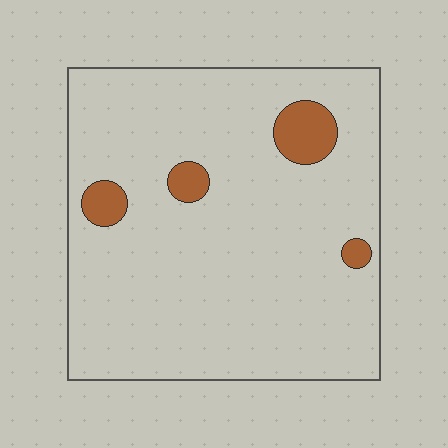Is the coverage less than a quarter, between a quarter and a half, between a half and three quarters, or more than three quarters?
Less than a quarter.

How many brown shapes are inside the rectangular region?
4.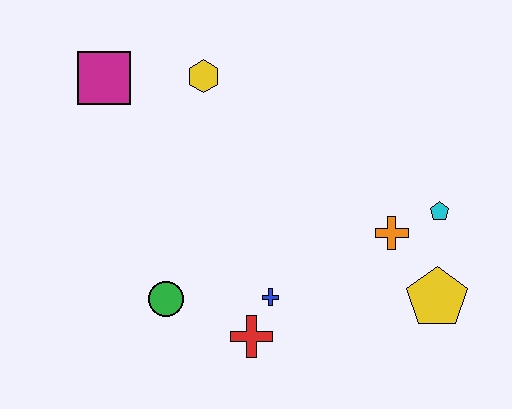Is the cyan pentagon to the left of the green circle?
No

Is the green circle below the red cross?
No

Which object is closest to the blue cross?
The red cross is closest to the blue cross.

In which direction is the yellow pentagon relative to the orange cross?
The yellow pentagon is below the orange cross.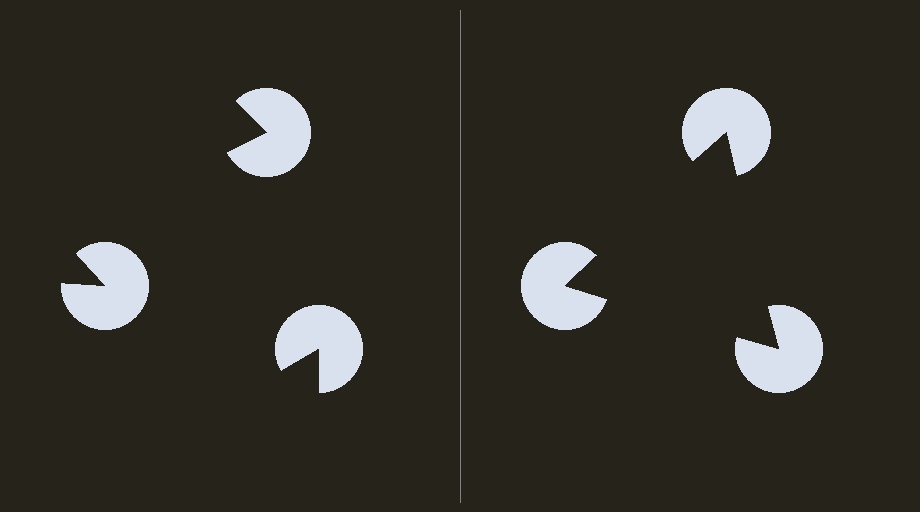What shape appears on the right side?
An illusory triangle.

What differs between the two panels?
The pac-man discs are positioned identically on both sides; only the wedge orientations differ. On the right they align to a triangle; on the left they are misaligned.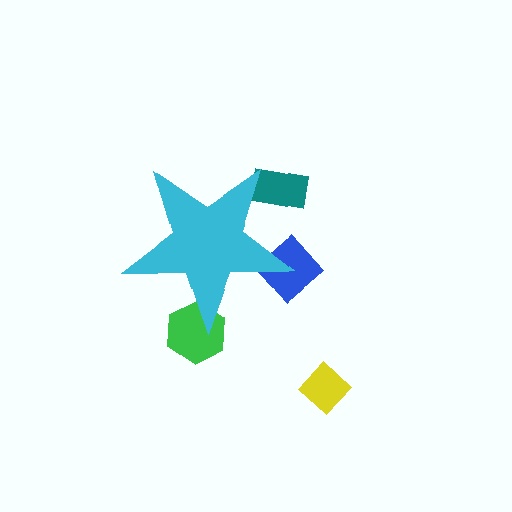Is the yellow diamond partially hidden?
No, the yellow diamond is fully visible.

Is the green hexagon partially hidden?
Yes, the green hexagon is partially hidden behind the cyan star.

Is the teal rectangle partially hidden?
Yes, the teal rectangle is partially hidden behind the cyan star.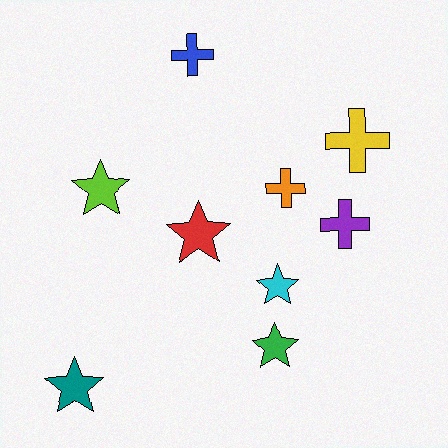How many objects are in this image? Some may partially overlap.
There are 9 objects.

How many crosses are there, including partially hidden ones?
There are 4 crosses.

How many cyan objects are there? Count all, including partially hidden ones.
There is 1 cyan object.